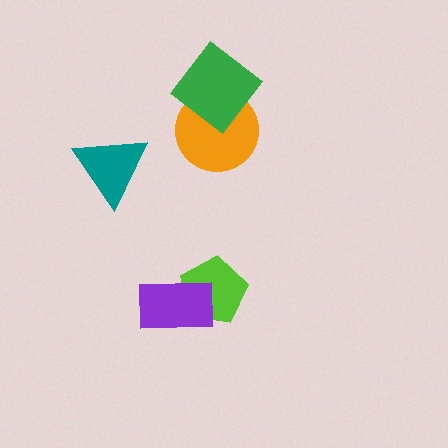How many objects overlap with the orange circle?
1 object overlaps with the orange circle.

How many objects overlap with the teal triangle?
0 objects overlap with the teal triangle.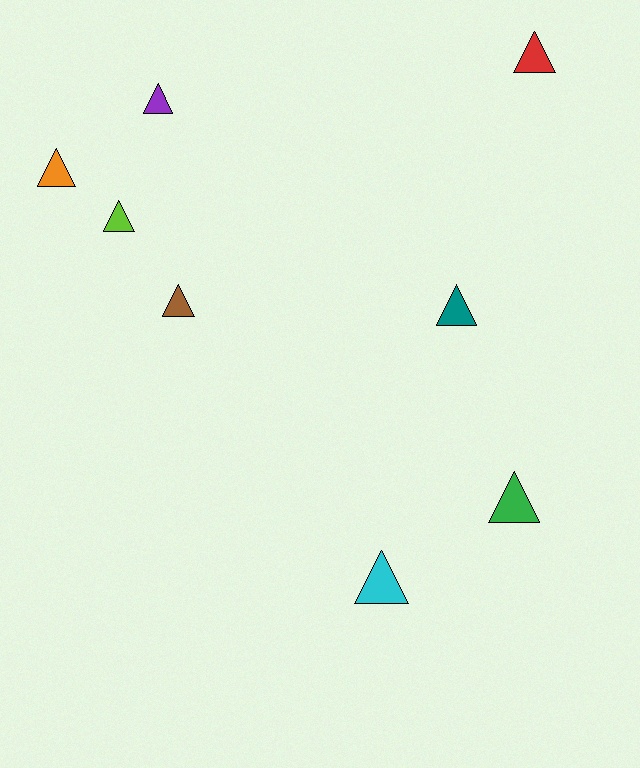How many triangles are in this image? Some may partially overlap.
There are 8 triangles.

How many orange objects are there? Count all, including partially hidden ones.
There is 1 orange object.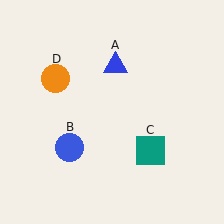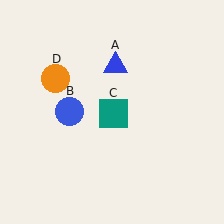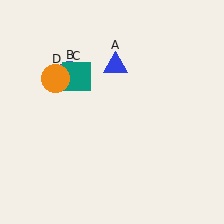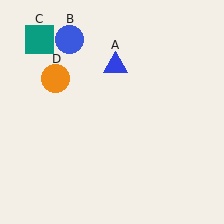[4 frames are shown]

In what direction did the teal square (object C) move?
The teal square (object C) moved up and to the left.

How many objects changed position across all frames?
2 objects changed position: blue circle (object B), teal square (object C).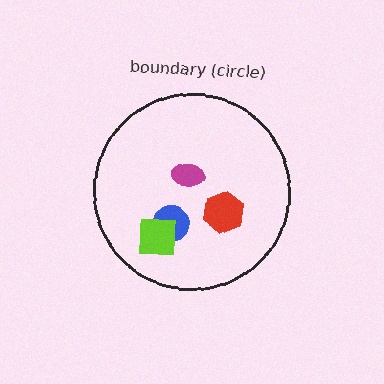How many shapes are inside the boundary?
4 inside, 0 outside.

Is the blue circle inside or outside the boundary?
Inside.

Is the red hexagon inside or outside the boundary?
Inside.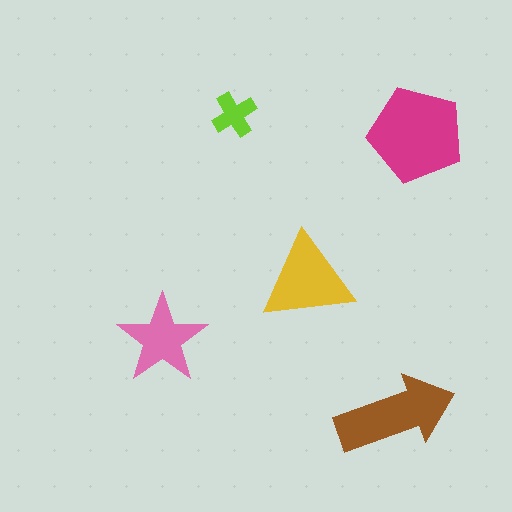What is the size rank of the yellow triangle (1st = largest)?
3rd.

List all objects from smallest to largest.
The lime cross, the pink star, the yellow triangle, the brown arrow, the magenta pentagon.